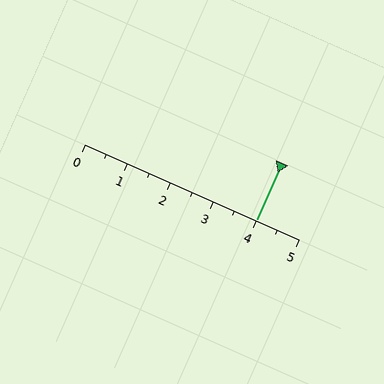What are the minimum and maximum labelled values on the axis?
The axis runs from 0 to 5.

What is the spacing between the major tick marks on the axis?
The major ticks are spaced 1 apart.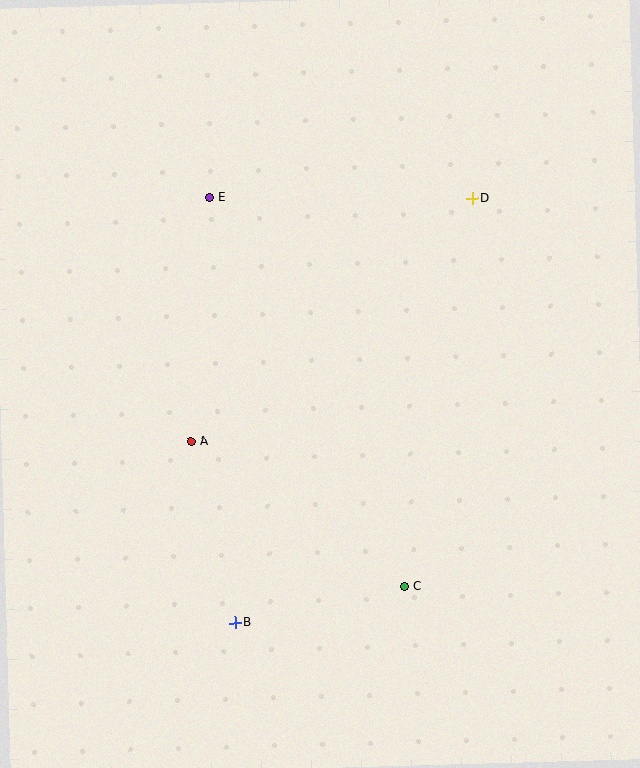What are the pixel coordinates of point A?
Point A is at (191, 441).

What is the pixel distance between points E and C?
The distance between E and C is 435 pixels.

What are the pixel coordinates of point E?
Point E is at (209, 197).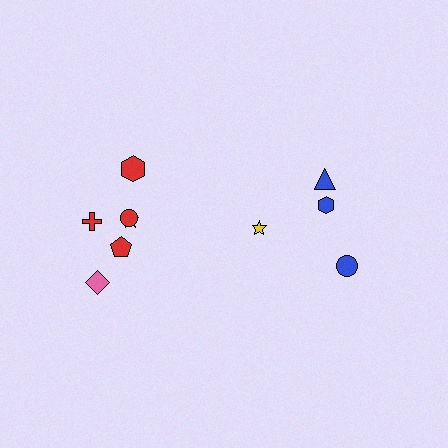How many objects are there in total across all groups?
There are 10 objects.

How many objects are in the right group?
There are 4 objects.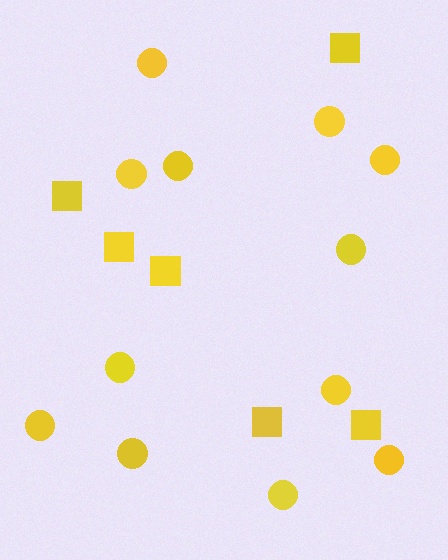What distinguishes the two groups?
There are 2 groups: one group of circles (12) and one group of squares (6).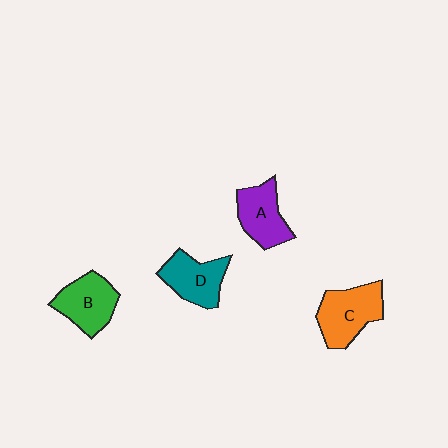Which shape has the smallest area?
Shape A (purple).